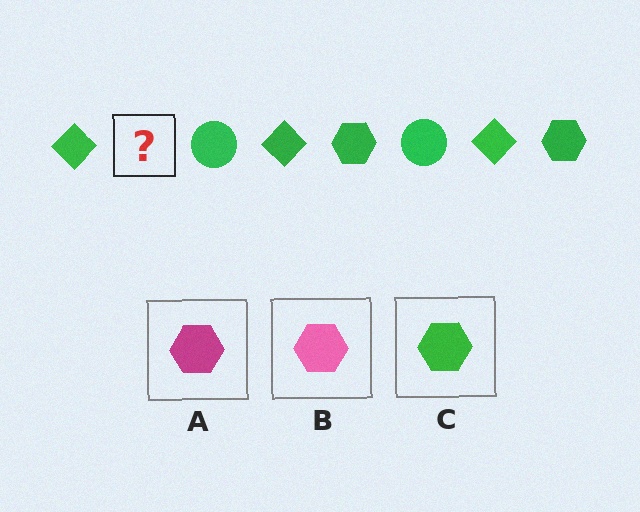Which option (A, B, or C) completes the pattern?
C.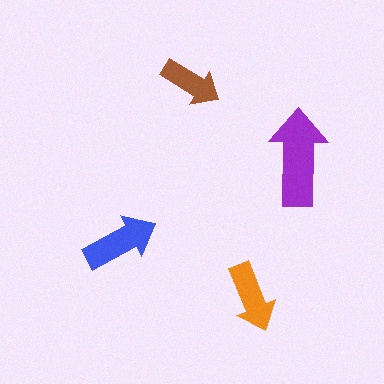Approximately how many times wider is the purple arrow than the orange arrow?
About 1.5 times wider.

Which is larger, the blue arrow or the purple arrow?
The purple one.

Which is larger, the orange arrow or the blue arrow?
The blue one.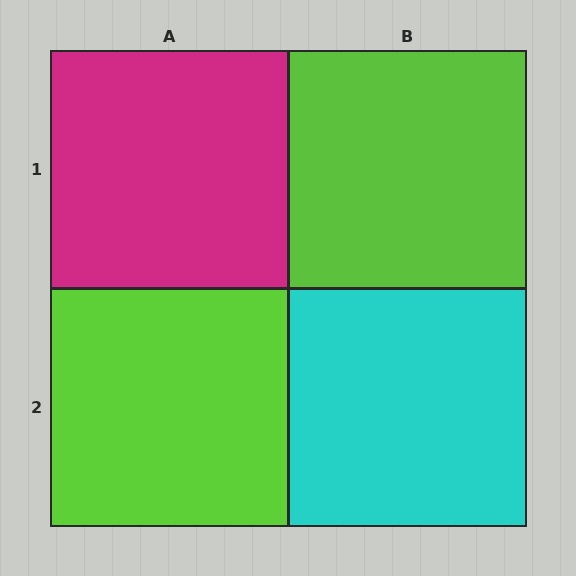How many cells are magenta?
1 cell is magenta.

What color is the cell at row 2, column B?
Cyan.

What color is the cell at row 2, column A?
Lime.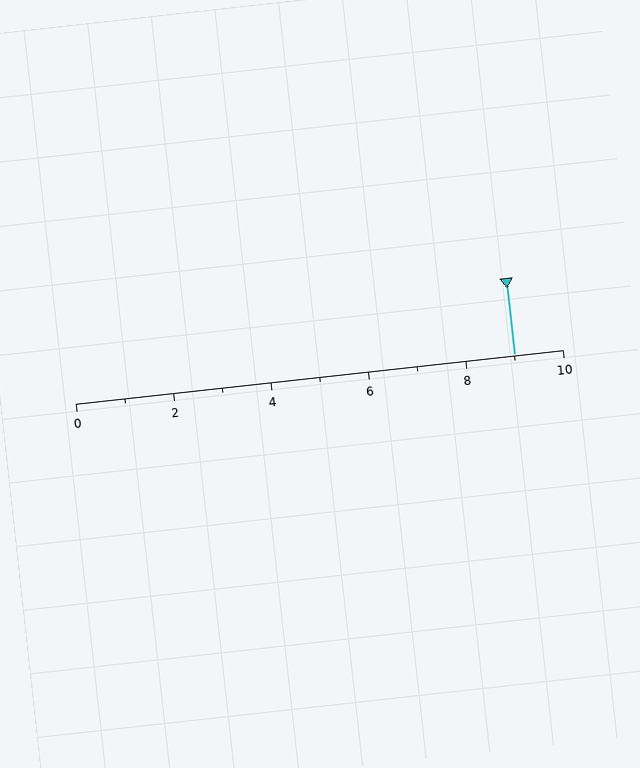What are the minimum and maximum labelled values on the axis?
The axis runs from 0 to 10.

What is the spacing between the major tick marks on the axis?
The major ticks are spaced 2 apart.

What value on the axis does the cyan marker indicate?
The marker indicates approximately 9.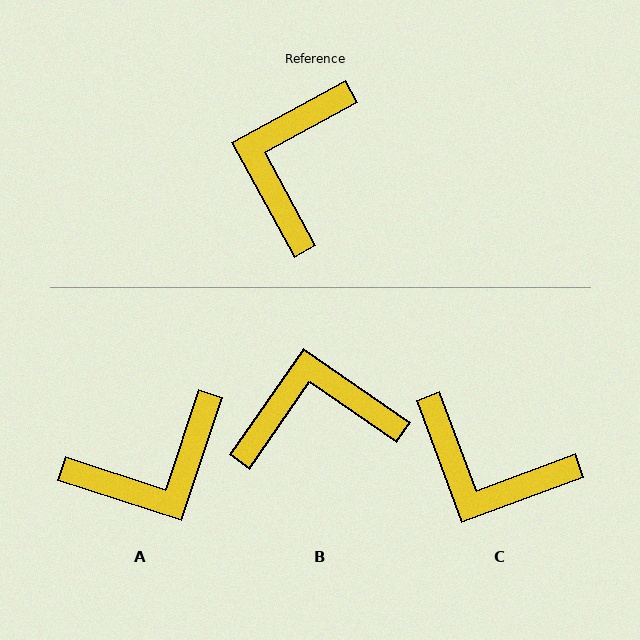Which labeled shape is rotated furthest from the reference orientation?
A, about 133 degrees away.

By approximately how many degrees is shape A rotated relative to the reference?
Approximately 133 degrees counter-clockwise.